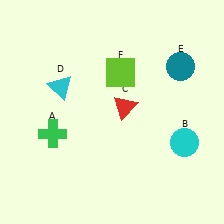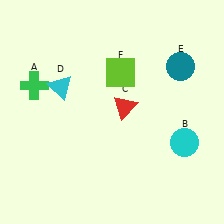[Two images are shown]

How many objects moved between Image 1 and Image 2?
1 object moved between the two images.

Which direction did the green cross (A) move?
The green cross (A) moved up.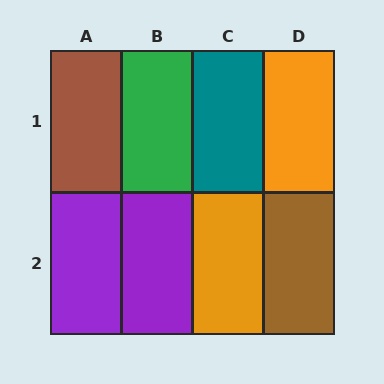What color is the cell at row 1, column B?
Green.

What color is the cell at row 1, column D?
Orange.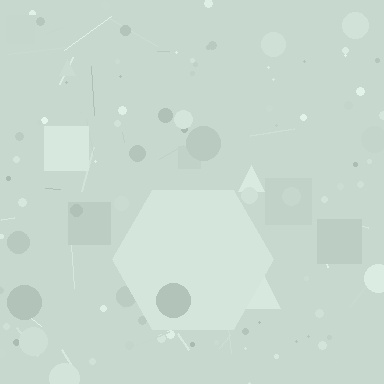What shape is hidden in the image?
A hexagon is hidden in the image.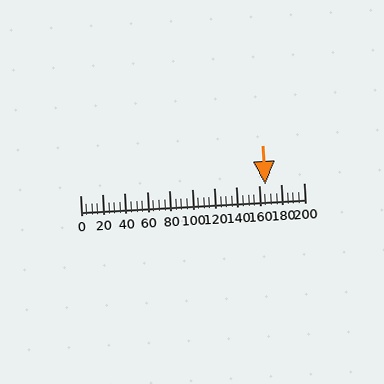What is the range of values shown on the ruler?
The ruler shows values from 0 to 200.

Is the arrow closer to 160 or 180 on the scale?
The arrow is closer to 160.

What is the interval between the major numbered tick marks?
The major tick marks are spaced 20 units apart.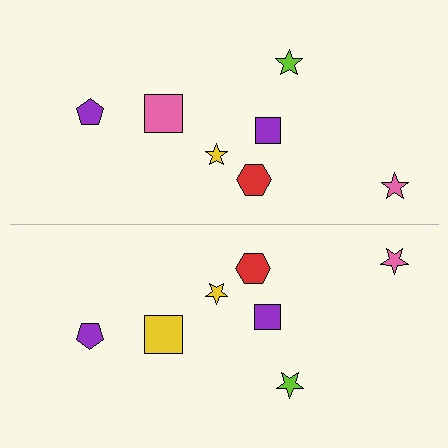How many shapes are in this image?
There are 14 shapes in this image.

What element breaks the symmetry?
The yellow square on the bottom side breaks the symmetry — its mirror counterpart is pink.